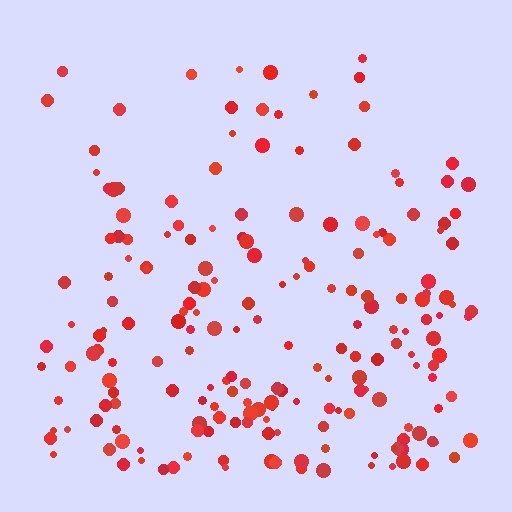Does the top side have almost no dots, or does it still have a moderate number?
Still a moderate number, just noticeably fewer than the bottom.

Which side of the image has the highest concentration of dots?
The bottom.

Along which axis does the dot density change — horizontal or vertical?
Vertical.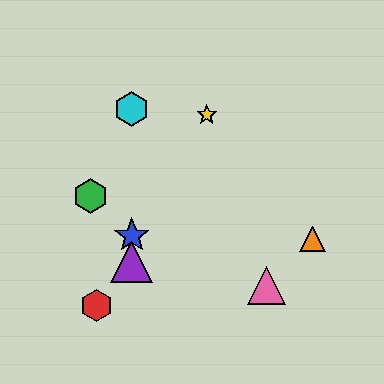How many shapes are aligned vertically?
3 shapes (the blue star, the purple triangle, the cyan hexagon) are aligned vertically.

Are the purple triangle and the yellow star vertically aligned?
No, the purple triangle is at x≈132 and the yellow star is at x≈207.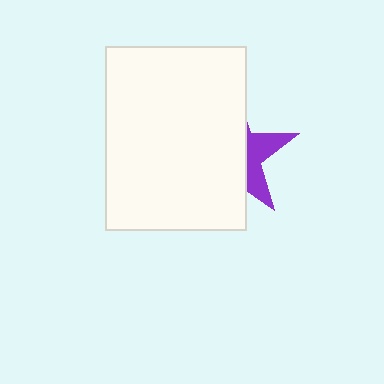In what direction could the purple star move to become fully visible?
The purple star could move right. That would shift it out from behind the white rectangle entirely.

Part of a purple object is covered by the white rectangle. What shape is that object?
It is a star.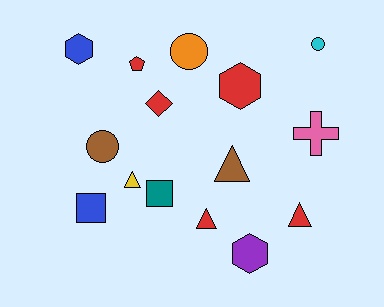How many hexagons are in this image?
There are 3 hexagons.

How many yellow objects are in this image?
There is 1 yellow object.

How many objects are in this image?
There are 15 objects.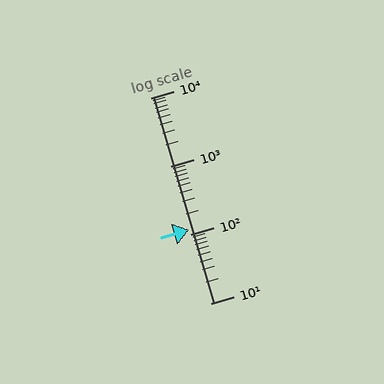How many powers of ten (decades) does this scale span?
The scale spans 3 decades, from 10 to 10000.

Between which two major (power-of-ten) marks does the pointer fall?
The pointer is between 100 and 1000.